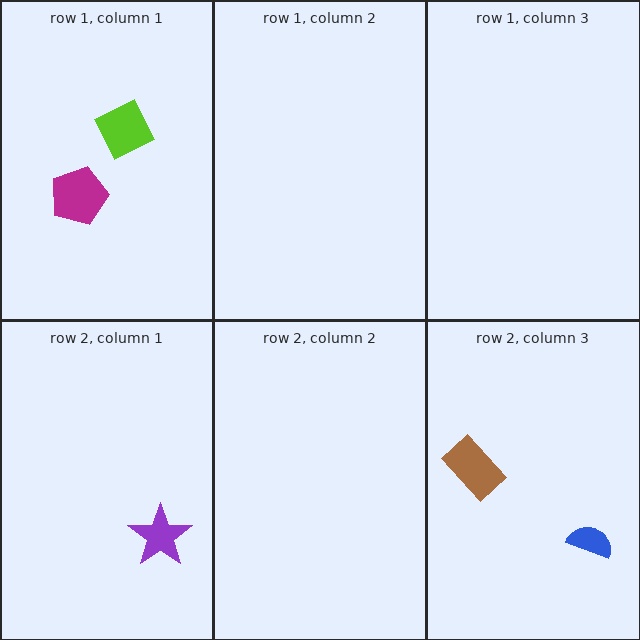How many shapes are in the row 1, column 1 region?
2.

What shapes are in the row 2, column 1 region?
The purple star.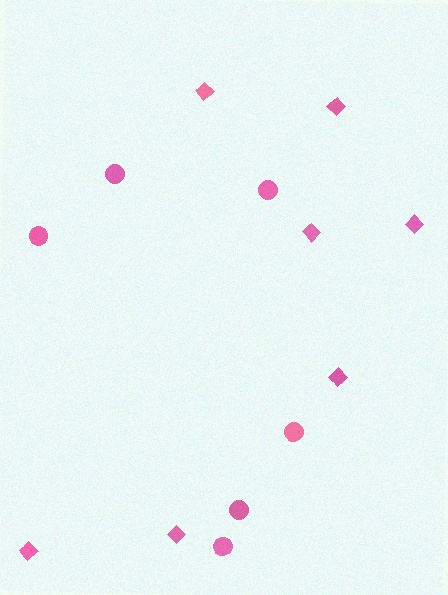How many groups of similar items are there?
There are 2 groups: one group of circles (6) and one group of diamonds (7).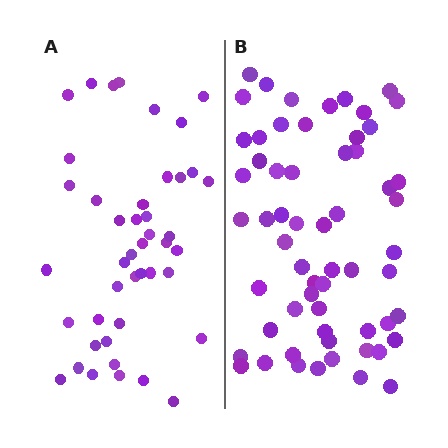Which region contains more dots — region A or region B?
Region B (the right region) has more dots.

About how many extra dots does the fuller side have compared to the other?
Region B has approximately 15 more dots than region A.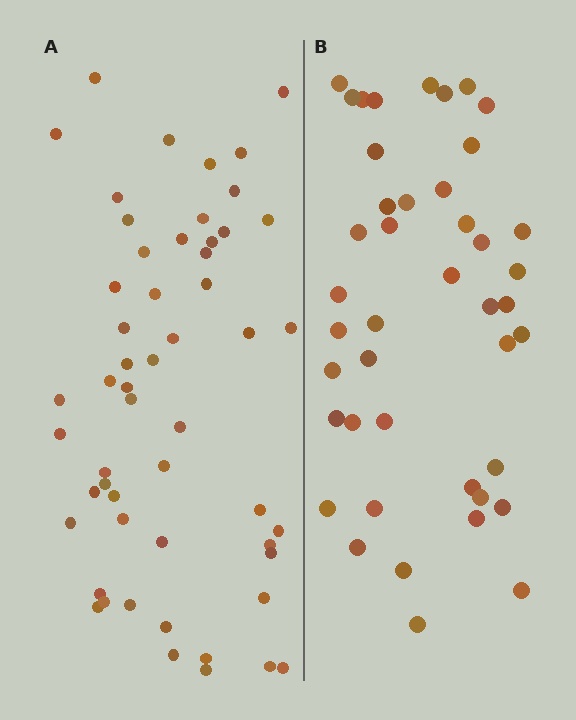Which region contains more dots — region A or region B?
Region A (the left region) has more dots.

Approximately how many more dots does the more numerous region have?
Region A has roughly 12 or so more dots than region B.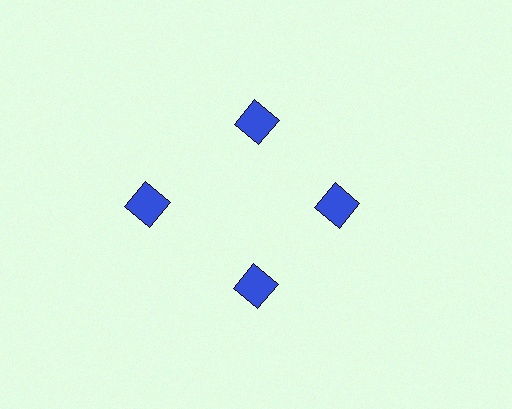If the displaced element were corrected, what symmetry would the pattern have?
It would have 4-fold rotational symmetry — the pattern would map onto itself every 90 degrees.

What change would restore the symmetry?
The symmetry would be restored by moving it inward, back onto the ring so that all 4 squares sit at equal angles and equal distance from the center.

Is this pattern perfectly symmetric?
No. The 4 blue squares are arranged in a ring, but one element near the 9 o'clock position is pushed outward from the center, breaking the 4-fold rotational symmetry.